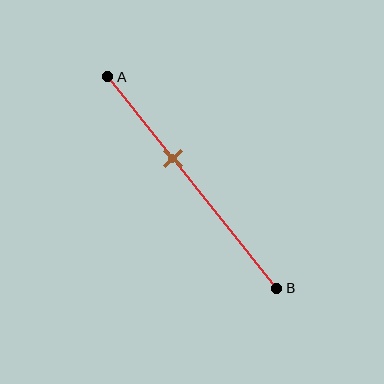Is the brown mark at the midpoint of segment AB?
No, the mark is at about 40% from A, not at the 50% midpoint.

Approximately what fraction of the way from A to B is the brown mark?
The brown mark is approximately 40% of the way from A to B.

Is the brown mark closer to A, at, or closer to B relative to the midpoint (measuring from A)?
The brown mark is closer to point A than the midpoint of segment AB.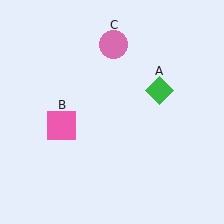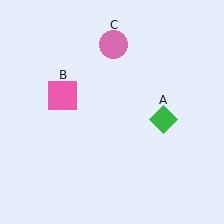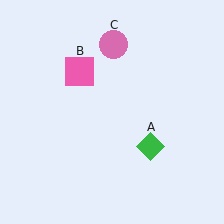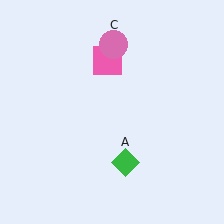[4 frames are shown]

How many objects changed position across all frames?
2 objects changed position: green diamond (object A), pink square (object B).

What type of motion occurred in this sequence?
The green diamond (object A), pink square (object B) rotated clockwise around the center of the scene.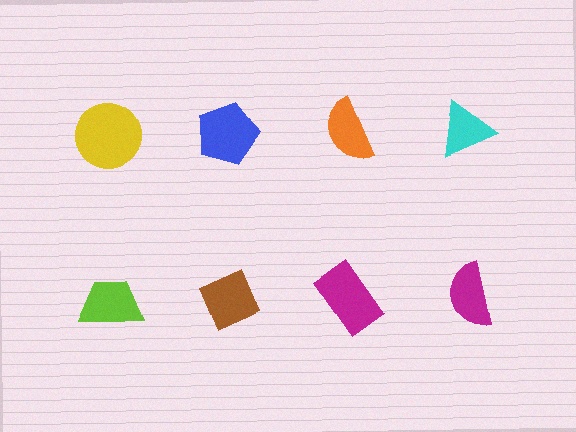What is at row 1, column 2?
A blue pentagon.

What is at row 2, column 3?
A magenta rectangle.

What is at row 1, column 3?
An orange semicircle.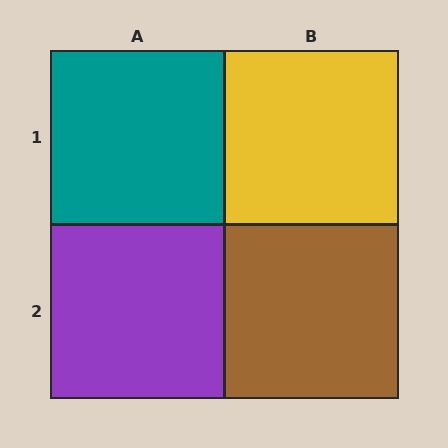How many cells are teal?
1 cell is teal.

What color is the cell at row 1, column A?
Teal.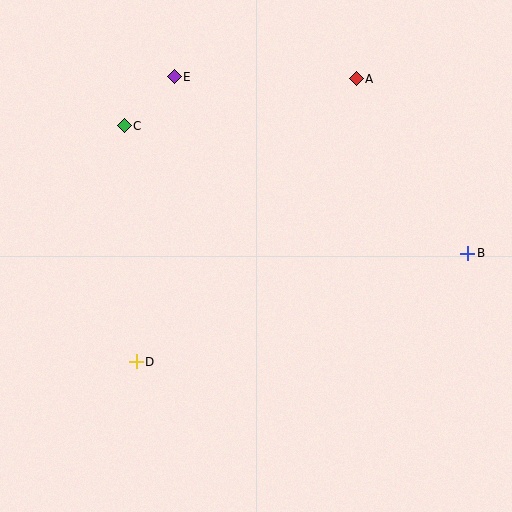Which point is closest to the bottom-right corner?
Point B is closest to the bottom-right corner.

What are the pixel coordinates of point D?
Point D is at (136, 362).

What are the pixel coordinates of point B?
Point B is at (468, 253).